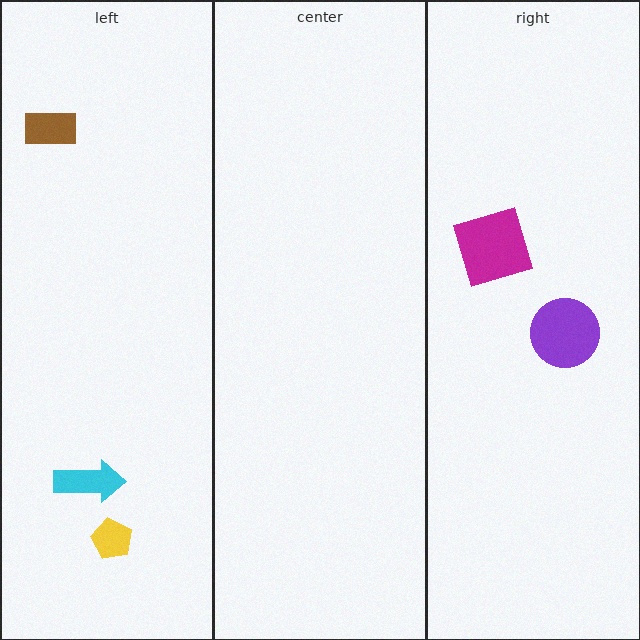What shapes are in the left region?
The cyan arrow, the brown rectangle, the yellow pentagon.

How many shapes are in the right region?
2.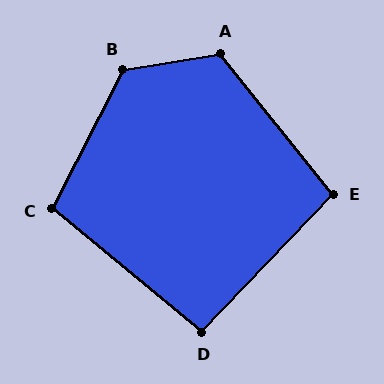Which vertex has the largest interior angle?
B, at approximately 126 degrees.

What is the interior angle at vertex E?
Approximately 98 degrees (obtuse).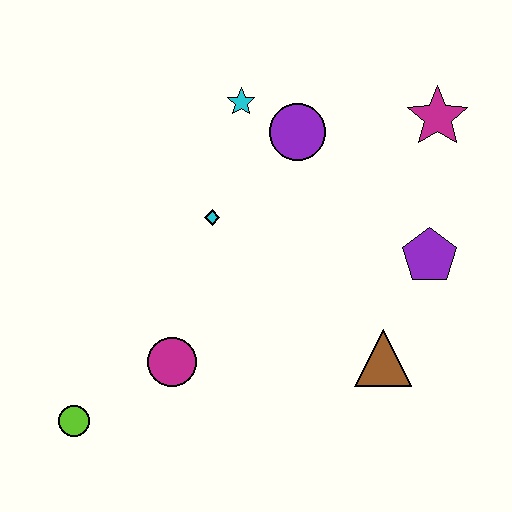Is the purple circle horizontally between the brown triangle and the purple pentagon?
No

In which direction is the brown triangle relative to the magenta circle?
The brown triangle is to the right of the magenta circle.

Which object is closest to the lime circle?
The magenta circle is closest to the lime circle.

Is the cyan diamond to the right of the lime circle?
Yes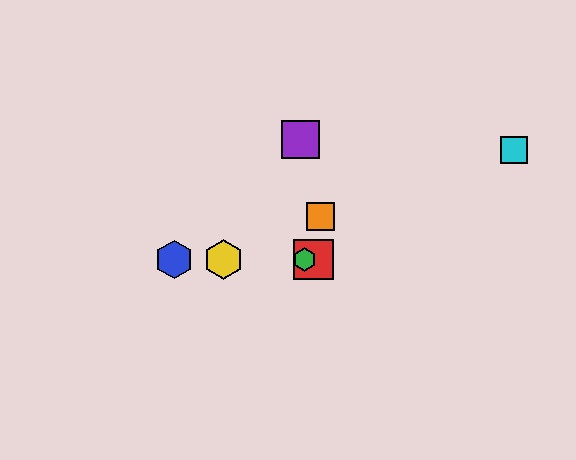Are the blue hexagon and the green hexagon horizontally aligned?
Yes, both are at y≈259.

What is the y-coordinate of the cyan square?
The cyan square is at y≈150.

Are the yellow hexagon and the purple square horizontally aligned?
No, the yellow hexagon is at y≈259 and the purple square is at y≈139.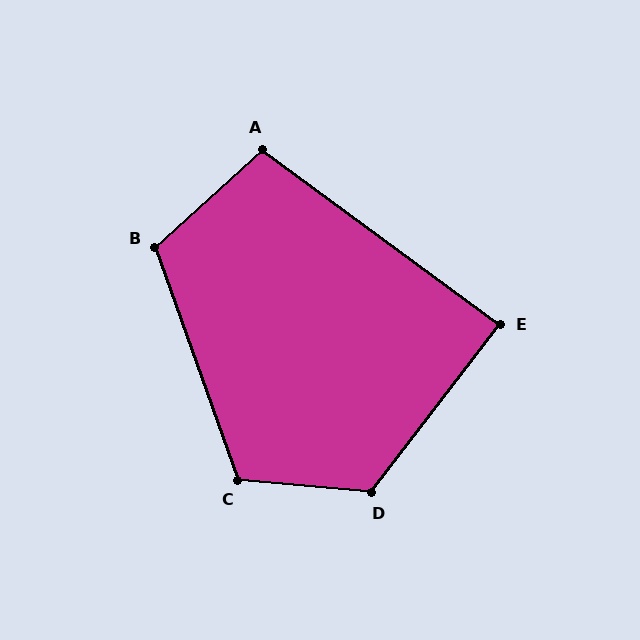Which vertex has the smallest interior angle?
E, at approximately 89 degrees.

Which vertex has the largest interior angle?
D, at approximately 122 degrees.